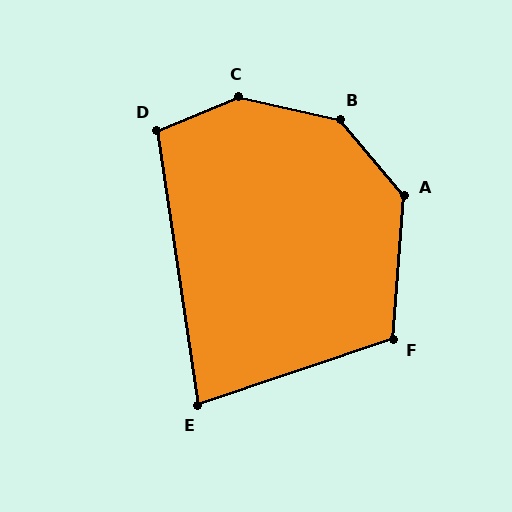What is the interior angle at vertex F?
Approximately 113 degrees (obtuse).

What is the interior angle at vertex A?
Approximately 135 degrees (obtuse).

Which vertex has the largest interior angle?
C, at approximately 145 degrees.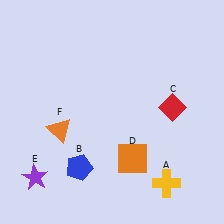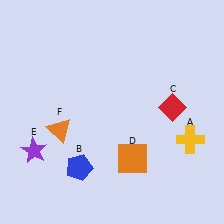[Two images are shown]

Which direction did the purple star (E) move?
The purple star (E) moved up.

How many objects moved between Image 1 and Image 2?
2 objects moved between the two images.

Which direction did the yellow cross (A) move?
The yellow cross (A) moved up.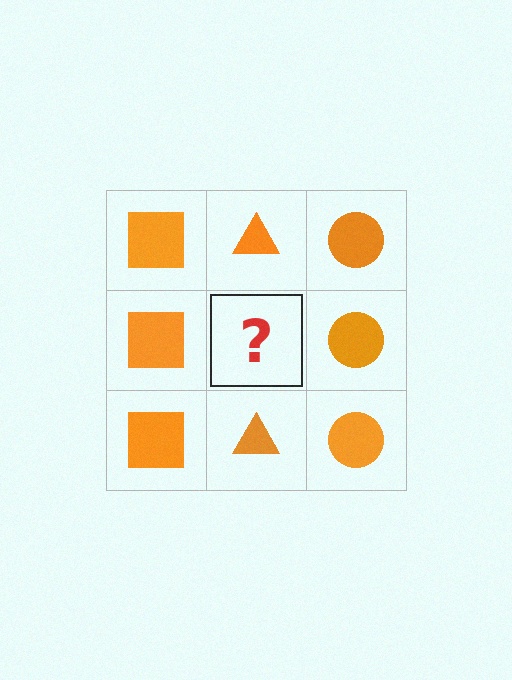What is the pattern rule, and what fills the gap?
The rule is that each column has a consistent shape. The gap should be filled with an orange triangle.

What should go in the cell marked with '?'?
The missing cell should contain an orange triangle.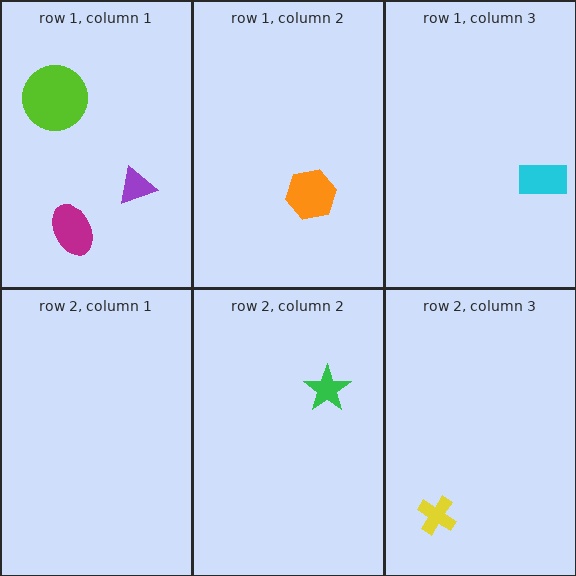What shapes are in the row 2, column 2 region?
The green star.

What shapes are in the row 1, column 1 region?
The magenta ellipse, the lime circle, the purple triangle.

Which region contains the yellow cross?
The row 2, column 3 region.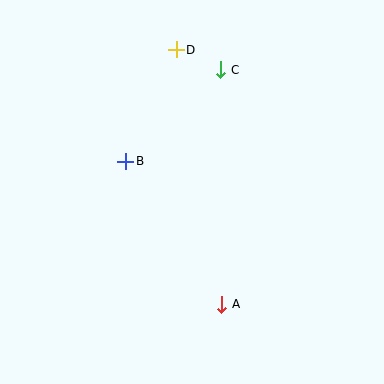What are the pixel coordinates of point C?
Point C is at (221, 70).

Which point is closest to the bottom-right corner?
Point A is closest to the bottom-right corner.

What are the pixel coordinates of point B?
Point B is at (126, 161).